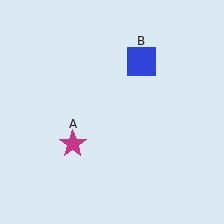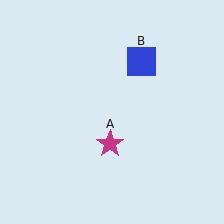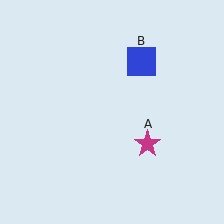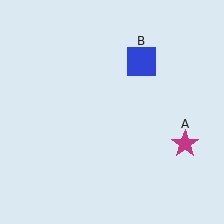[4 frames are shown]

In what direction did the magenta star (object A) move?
The magenta star (object A) moved right.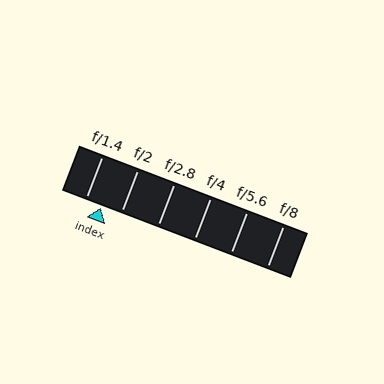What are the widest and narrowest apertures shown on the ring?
The widest aperture shown is f/1.4 and the narrowest is f/8.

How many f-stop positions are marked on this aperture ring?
There are 6 f-stop positions marked.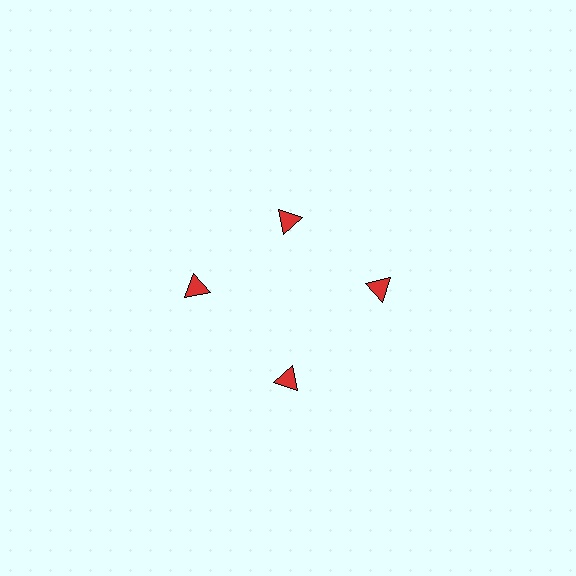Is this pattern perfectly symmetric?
No. The 4 red triangles are arranged in a ring, but one element near the 12 o'clock position is pulled inward toward the center, breaking the 4-fold rotational symmetry.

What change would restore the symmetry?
The symmetry would be restored by moving it outward, back onto the ring so that all 4 triangles sit at equal angles and equal distance from the center.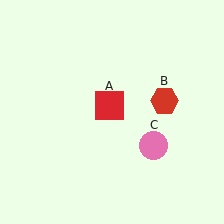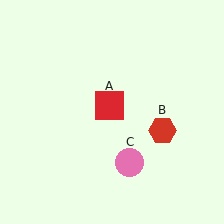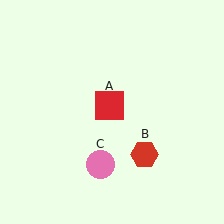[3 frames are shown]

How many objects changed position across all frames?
2 objects changed position: red hexagon (object B), pink circle (object C).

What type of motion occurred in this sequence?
The red hexagon (object B), pink circle (object C) rotated clockwise around the center of the scene.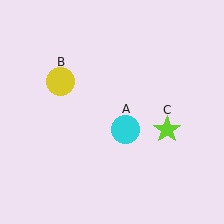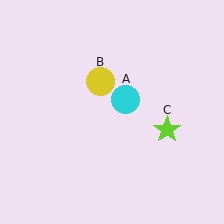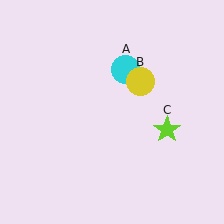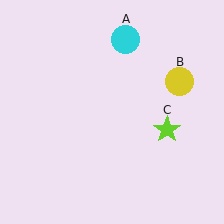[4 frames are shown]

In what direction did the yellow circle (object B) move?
The yellow circle (object B) moved right.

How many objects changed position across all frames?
2 objects changed position: cyan circle (object A), yellow circle (object B).